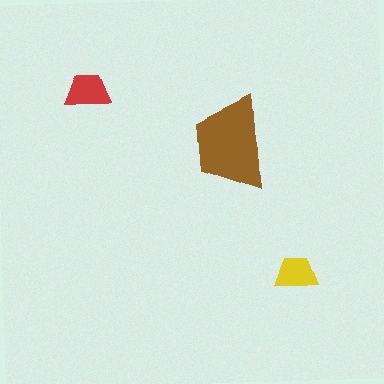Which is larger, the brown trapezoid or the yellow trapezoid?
The brown one.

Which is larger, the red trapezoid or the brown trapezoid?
The brown one.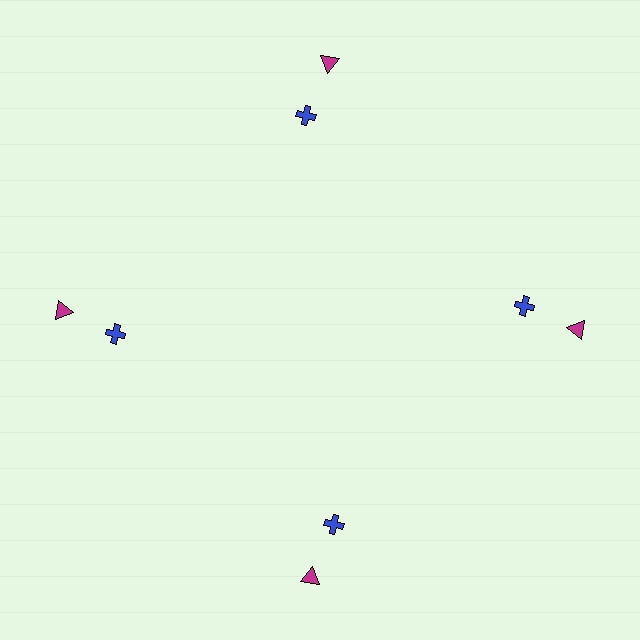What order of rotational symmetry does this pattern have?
This pattern has 4-fold rotational symmetry.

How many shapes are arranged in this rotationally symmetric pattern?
There are 8 shapes, arranged in 4 groups of 2.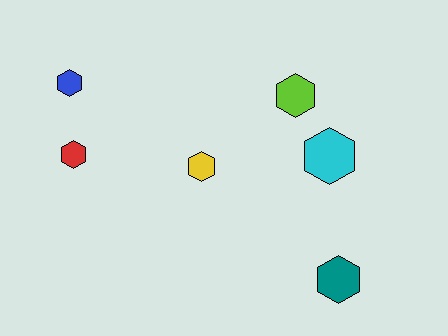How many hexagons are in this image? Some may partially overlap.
There are 6 hexagons.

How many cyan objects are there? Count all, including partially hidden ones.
There is 1 cyan object.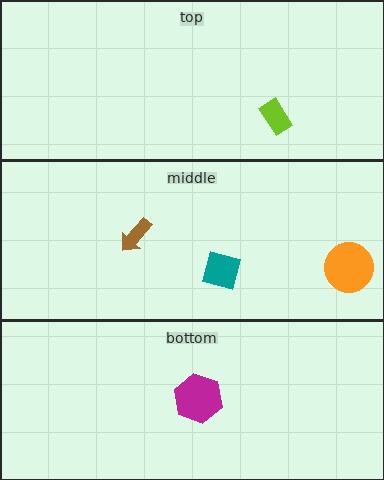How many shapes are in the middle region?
3.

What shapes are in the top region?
The lime rectangle.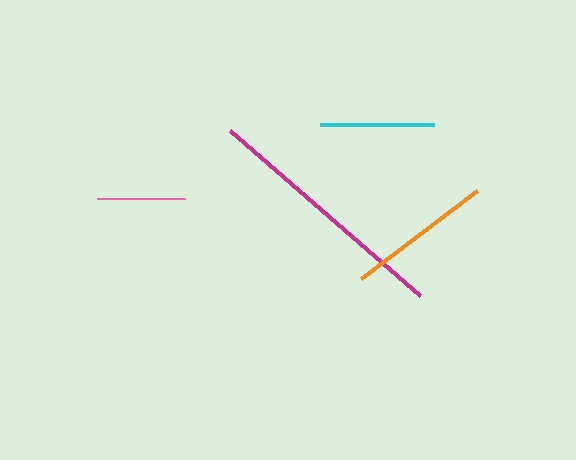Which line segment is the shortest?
The pink line is the shortest at approximately 88 pixels.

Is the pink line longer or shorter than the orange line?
The orange line is longer than the pink line.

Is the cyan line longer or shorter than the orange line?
The orange line is longer than the cyan line.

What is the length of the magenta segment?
The magenta segment is approximately 252 pixels long.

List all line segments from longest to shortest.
From longest to shortest: magenta, orange, cyan, pink.